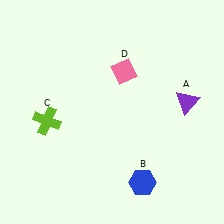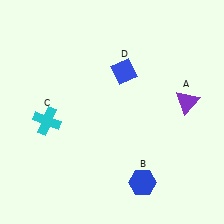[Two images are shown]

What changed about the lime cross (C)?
In Image 1, C is lime. In Image 2, it changed to cyan.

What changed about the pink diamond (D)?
In Image 1, D is pink. In Image 2, it changed to blue.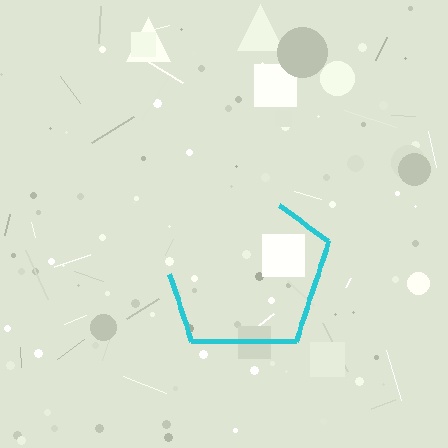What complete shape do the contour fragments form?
The contour fragments form a pentagon.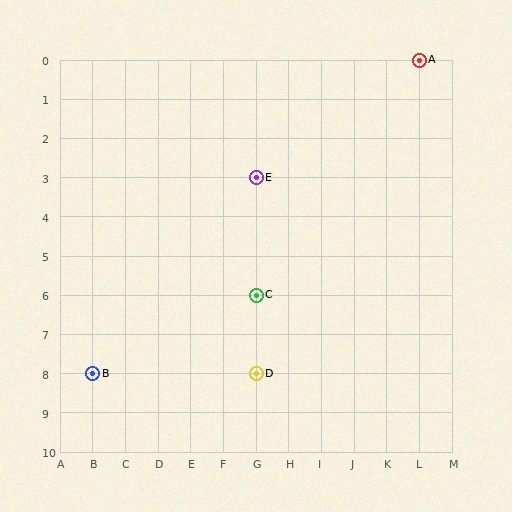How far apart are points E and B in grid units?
Points E and B are 5 columns and 5 rows apart (about 7.1 grid units diagonally).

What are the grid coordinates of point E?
Point E is at grid coordinates (G, 3).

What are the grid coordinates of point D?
Point D is at grid coordinates (G, 8).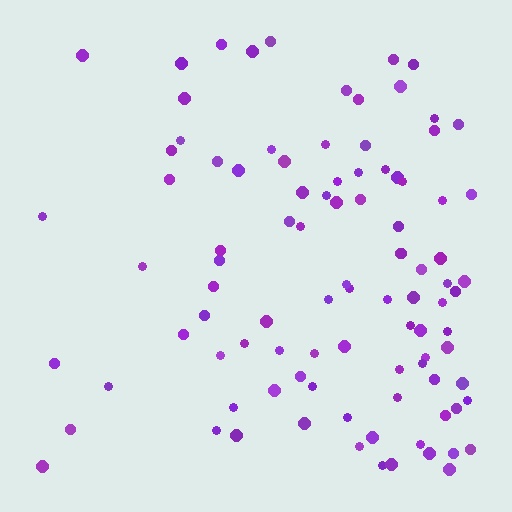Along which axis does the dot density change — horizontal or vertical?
Horizontal.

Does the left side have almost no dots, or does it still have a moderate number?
Still a moderate number, just noticeably fewer than the right.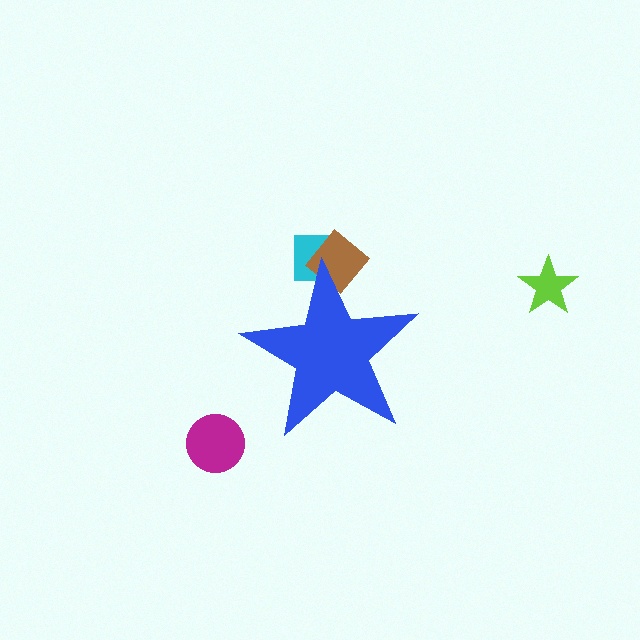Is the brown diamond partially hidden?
Yes, the brown diamond is partially hidden behind the blue star.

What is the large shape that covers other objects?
A blue star.